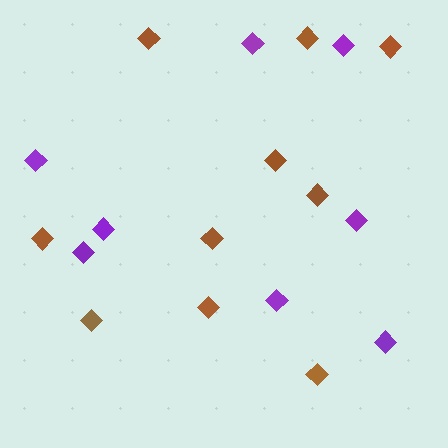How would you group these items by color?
There are 2 groups: one group of purple diamonds (8) and one group of brown diamonds (10).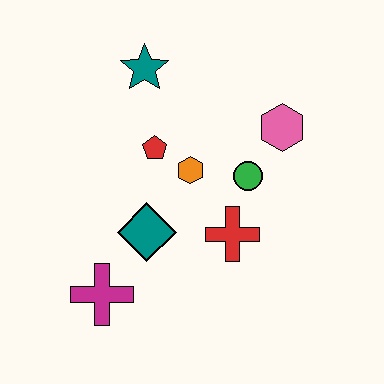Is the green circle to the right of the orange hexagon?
Yes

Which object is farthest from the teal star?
The magenta cross is farthest from the teal star.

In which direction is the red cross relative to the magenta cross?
The red cross is to the right of the magenta cross.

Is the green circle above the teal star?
No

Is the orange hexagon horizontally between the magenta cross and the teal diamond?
No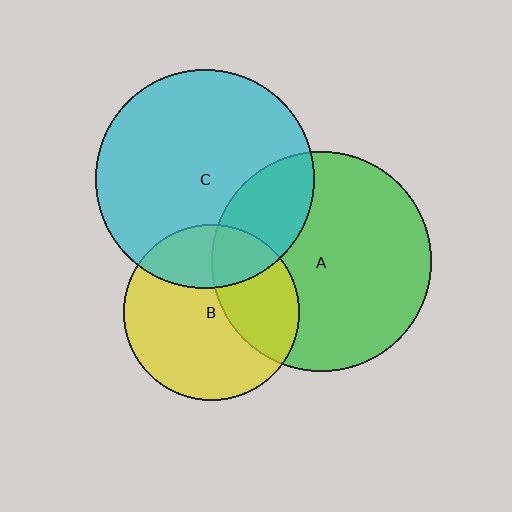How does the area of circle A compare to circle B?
Approximately 1.6 times.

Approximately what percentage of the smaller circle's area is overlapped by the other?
Approximately 25%.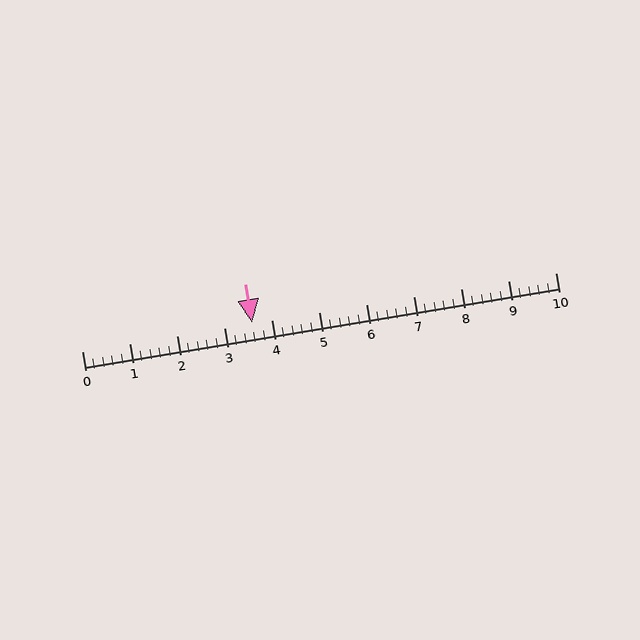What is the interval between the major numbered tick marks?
The major tick marks are spaced 1 units apart.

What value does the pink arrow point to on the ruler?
The pink arrow points to approximately 3.6.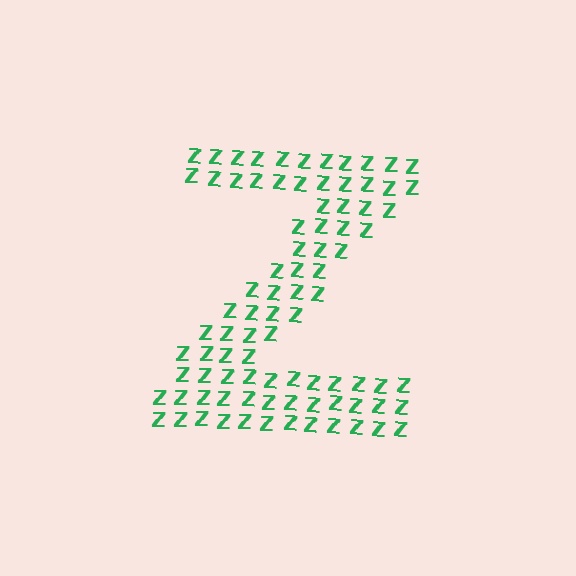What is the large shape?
The large shape is the letter Z.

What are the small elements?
The small elements are letter Z's.